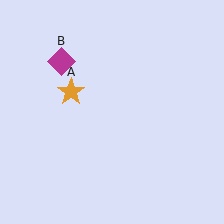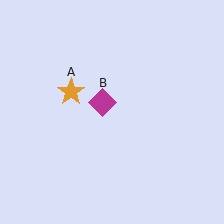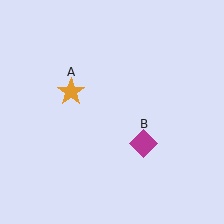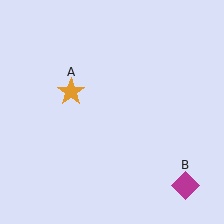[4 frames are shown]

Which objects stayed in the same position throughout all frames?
Orange star (object A) remained stationary.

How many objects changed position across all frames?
1 object changed position: magenta diamond (object B).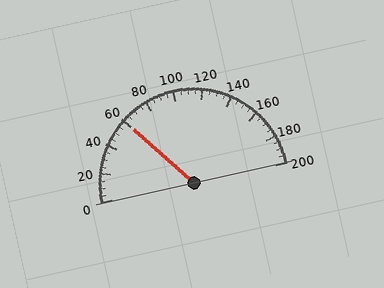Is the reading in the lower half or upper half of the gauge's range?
The reading is in the lower half of the range (0 to 200).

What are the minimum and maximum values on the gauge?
The gauge ranges from 0 to 200.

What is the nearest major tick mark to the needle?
The nearest major tick mark is 60.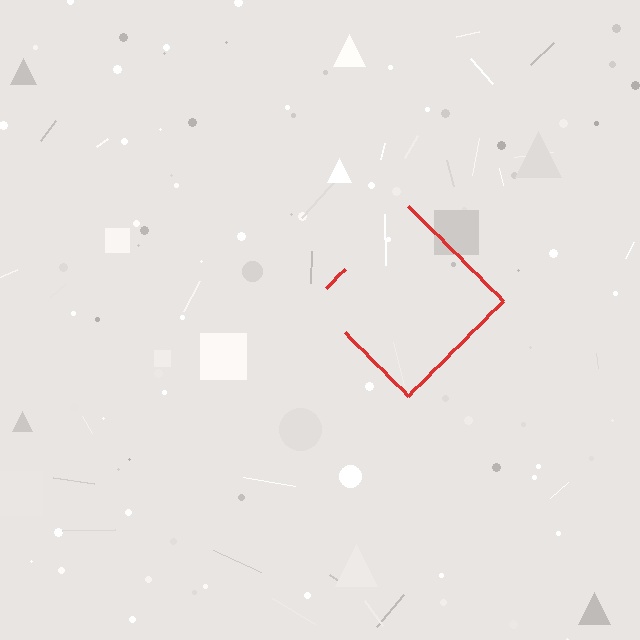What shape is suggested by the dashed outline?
The dashed outline suggests a diamond.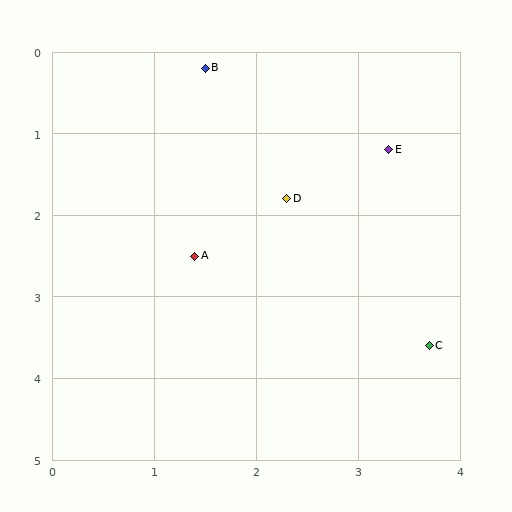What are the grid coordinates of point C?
Point C is at approximately (3.7, 3.6).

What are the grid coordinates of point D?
Point D is at approximately (2.3, 1.8).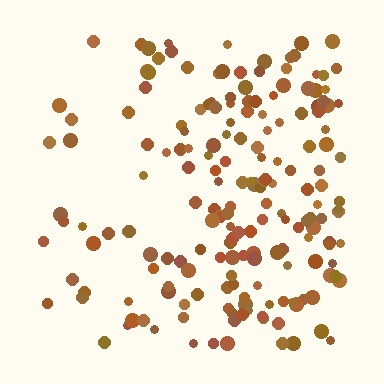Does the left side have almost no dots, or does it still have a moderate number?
Still a moderate number, just noticeably fewer than the right.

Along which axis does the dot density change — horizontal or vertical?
Horizontal.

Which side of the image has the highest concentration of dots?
The right.